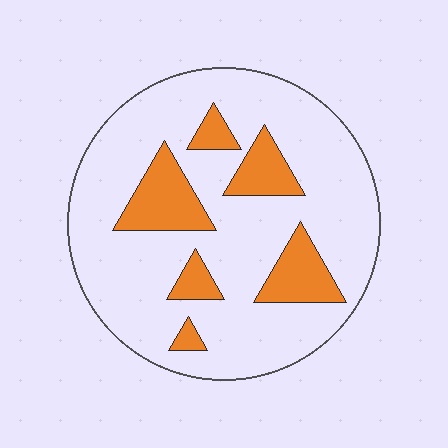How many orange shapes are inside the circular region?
6.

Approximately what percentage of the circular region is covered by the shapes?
Approximately 20%.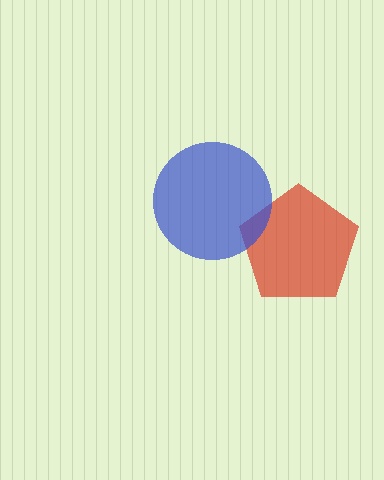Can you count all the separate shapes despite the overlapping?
Yes, there are 2 separate shapes.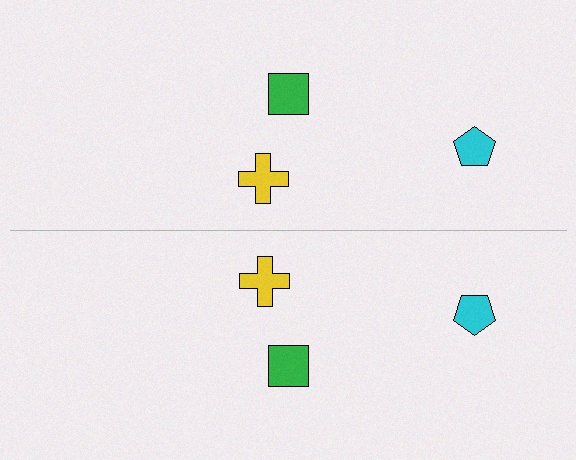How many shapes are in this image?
There are 6 shapes in this image.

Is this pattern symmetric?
Yes, this pattern has bilateral (reflection) symmetry.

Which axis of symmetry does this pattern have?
The pattern has a horizontal axis of symmetry running through the center of the image.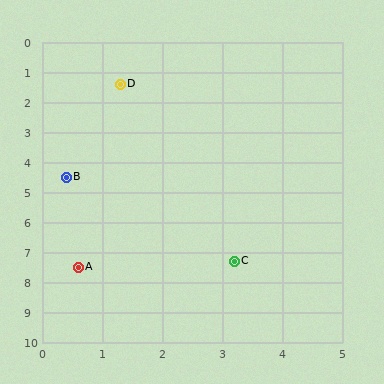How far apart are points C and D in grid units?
Points C and D are about 6.2 grid units apart.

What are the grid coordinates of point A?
Point A is at approximately (0.6, 7.5).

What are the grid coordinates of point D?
Point D is at approximately (1.3, 1.4).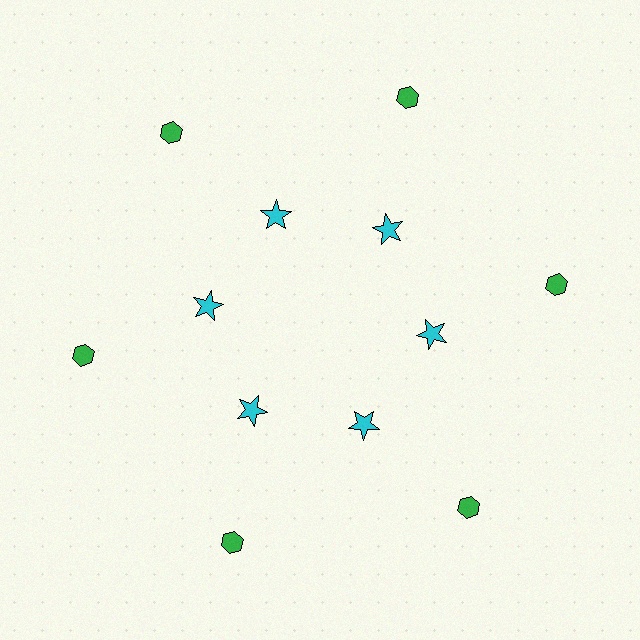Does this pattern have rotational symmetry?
Yes, this pattern has 6-fold rotational symmetry. It looks the same after rotating 60 degrees around the center.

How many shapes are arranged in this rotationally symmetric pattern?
There are 12 shapes, arranged in 6 groups of 2.